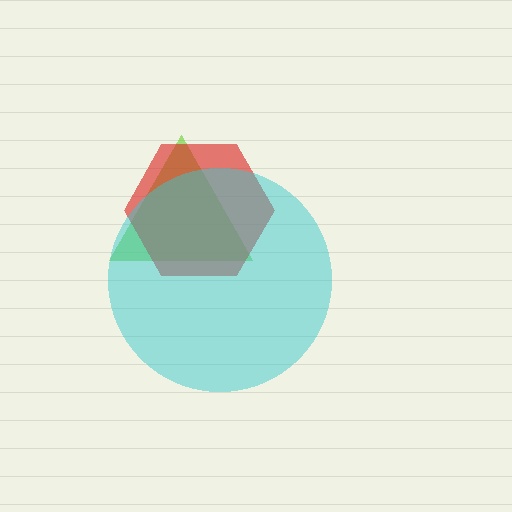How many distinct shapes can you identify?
There are 3 distinct shapes: a lime triangle, a red hexagon, a cyan circle.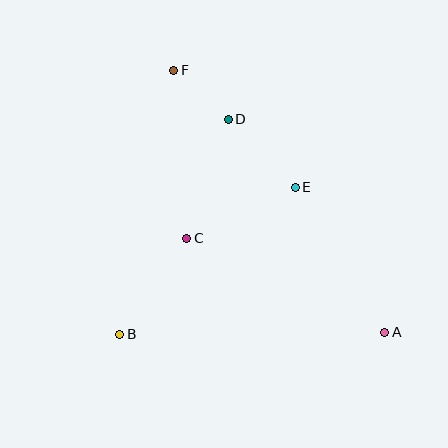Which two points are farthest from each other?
Points A and F are farthest from each other.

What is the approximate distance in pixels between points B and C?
The distance between B and C is approximately 117 pixels.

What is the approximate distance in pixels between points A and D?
The distance between A and D is approximately 264 pixels.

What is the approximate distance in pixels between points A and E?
The distance between A and E is approximately 170 pixels.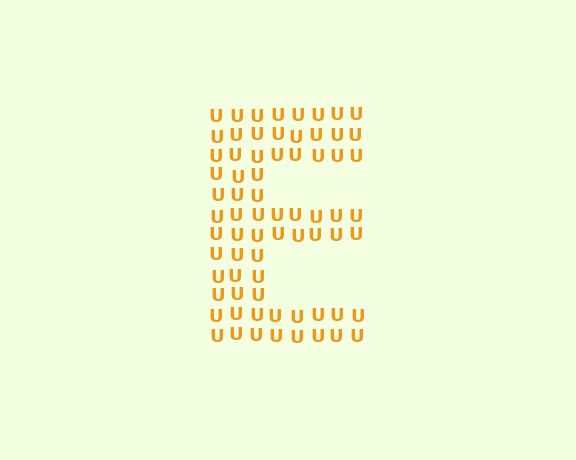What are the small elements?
The small elements are letter U's.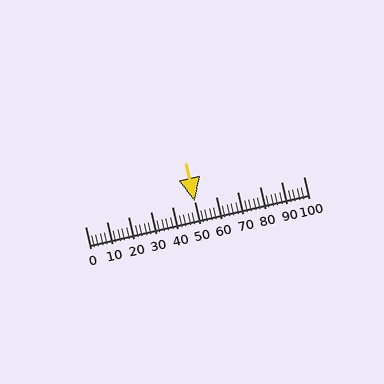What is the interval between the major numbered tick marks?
The major tick marks are spaced 10 units apart.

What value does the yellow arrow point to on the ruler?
The yellow arrow points to approximately 50.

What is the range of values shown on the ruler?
The ruler shows values from 0 to 100.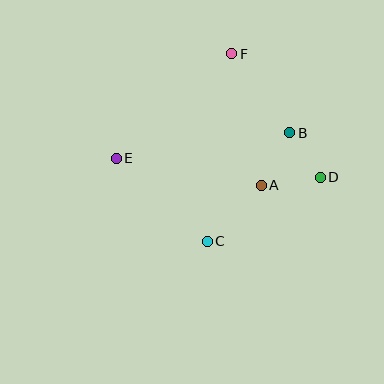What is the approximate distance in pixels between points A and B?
The distance between A and B is approximately 60 pixels.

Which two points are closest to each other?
Points B and D are closest to each other.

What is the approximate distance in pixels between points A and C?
The distance between A and C is approximately 78 pixels.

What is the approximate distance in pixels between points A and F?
The distance between A and F is approximately 135 pixels.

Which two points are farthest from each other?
Points D and E are farthest from each other.